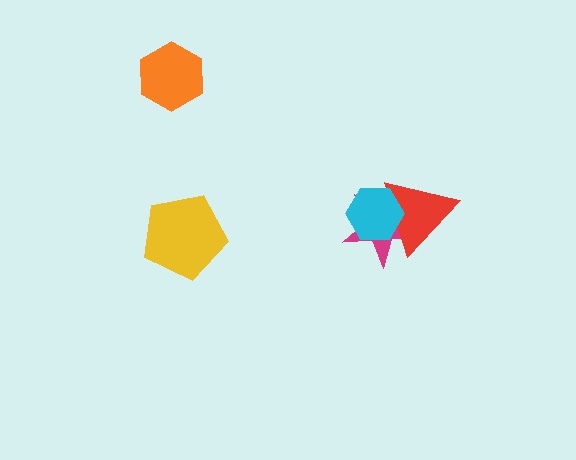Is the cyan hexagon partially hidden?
No, no other shape covers it.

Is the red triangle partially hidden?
Yes, it is partially covered by another shape.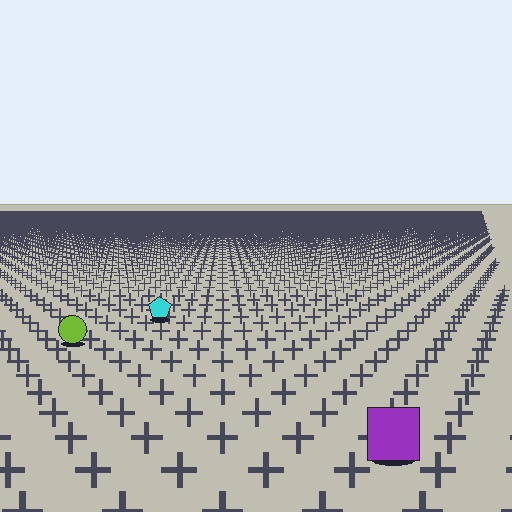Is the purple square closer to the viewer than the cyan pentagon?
Yes. The purple square is closer — you can tell from the texture gradient: the ground texture is coarser near it.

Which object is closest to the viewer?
The purple square is closest. The texture marks near it are larger and more spread out.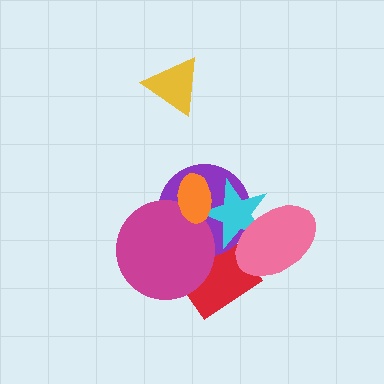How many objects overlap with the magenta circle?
3 objects overlap with the magenta circle.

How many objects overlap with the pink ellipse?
3 objects overlap with the pink ellipse.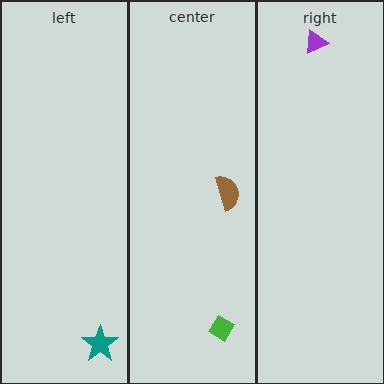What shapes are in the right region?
The purple triangle.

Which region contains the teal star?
The left region.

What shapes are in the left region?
The teal star.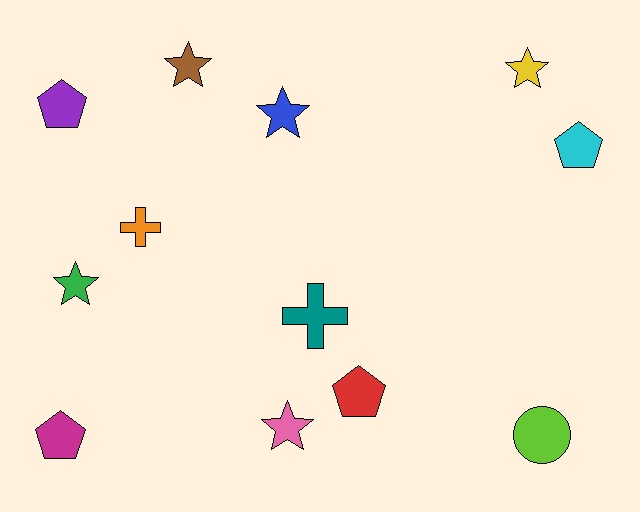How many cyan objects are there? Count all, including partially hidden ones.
There is 1 cyan object.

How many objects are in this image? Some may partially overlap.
There are 12 objects.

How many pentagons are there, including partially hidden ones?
There are 4 pentagons.